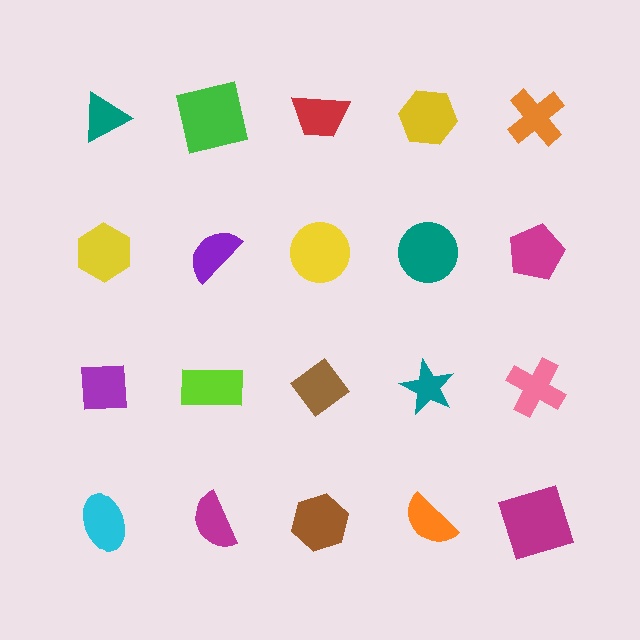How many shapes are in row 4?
5 shapes.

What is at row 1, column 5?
An orange cross.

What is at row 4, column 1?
A cyan ellipse.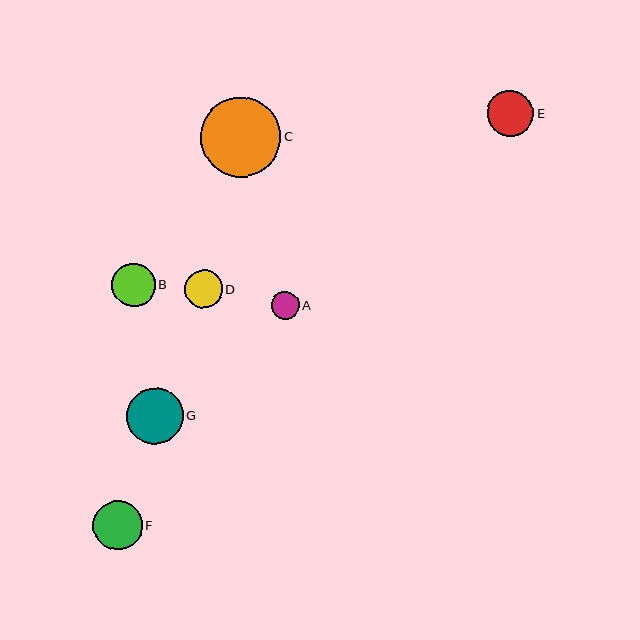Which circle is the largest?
Circle C is the largest with a size of approximately 80 pixels.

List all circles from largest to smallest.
From largest to smallest: C, G, F, E, B, D, A.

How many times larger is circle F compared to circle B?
Circle F is approximately 1.2 times the size of circle B.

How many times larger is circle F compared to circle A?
Circle F is approximately 1.8 times the size of circle A.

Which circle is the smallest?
Circle A is the smallest with a size of approximately 28 pixels.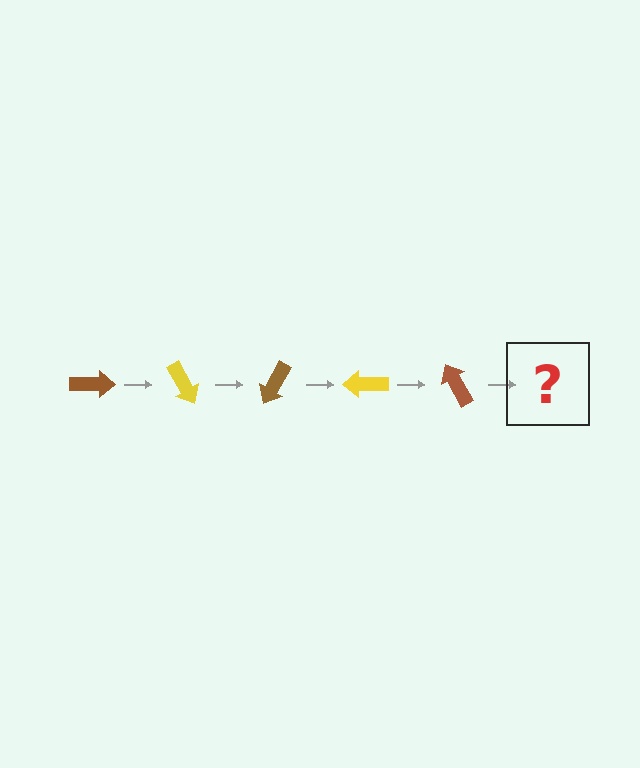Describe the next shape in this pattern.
It should be a yellow arrow, rotated 300 degrees from the start.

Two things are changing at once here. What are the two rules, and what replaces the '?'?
The two rules are that it rotates 60 degrees each step and the color cycles through brown and yellow. The '?' should be a yellow arrow, rotated 300 degrees from the start.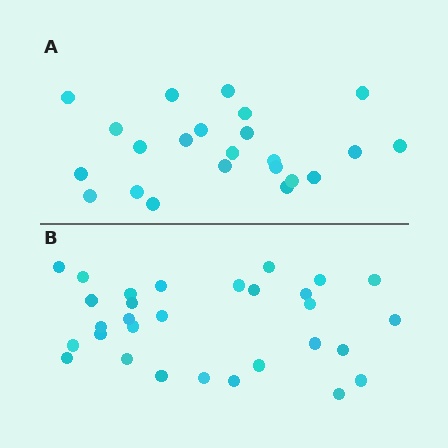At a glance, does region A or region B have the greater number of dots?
Region B (the bottom region) has more dots.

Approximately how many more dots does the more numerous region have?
Region B has roughly 8 or so more dots than region A.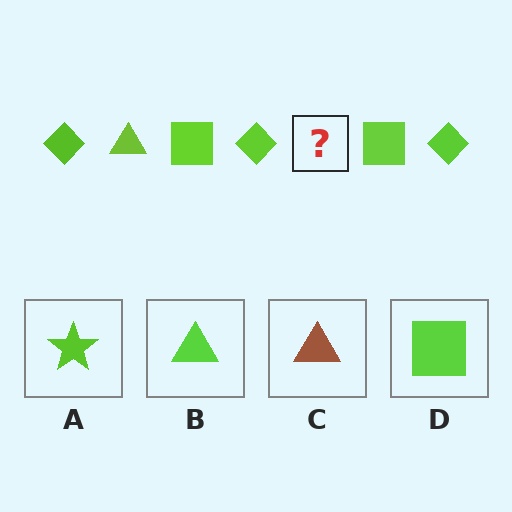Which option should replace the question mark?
Option B.